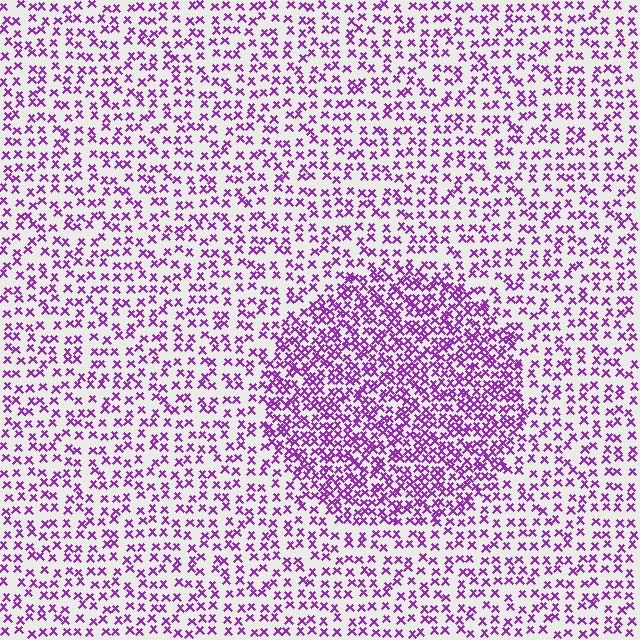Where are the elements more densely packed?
The elements are more densely packed inside the circle boundary.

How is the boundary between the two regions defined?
The boundary is defined by a change in element density (approximately 2.0x ratio). All elements are the same color, size, and shape.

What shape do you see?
I see a circle.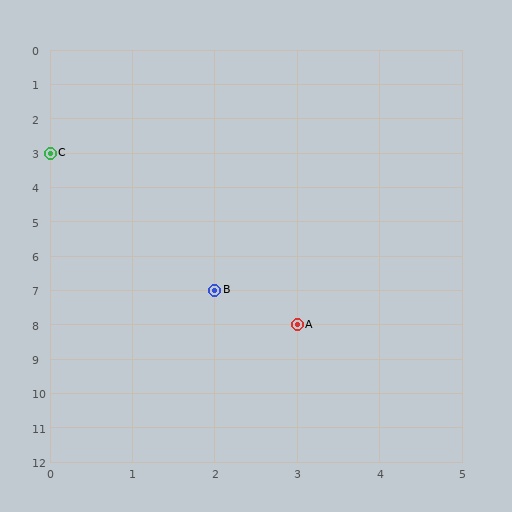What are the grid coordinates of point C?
Point C is at grid coordinates (0, 3).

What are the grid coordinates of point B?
Point B is at grid coordinates (2, 7).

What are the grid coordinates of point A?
Point A is at grid coordinates (3, 8).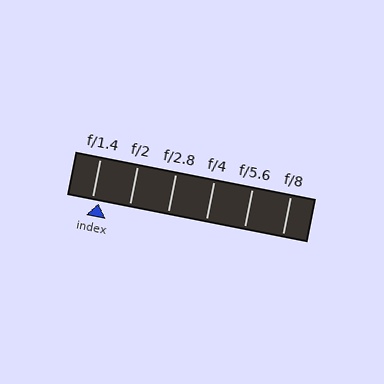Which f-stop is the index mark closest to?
The index mark is closest to f/1.4.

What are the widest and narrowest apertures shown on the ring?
The widest aperture shown is f/1.4 and the narrowest is f/8.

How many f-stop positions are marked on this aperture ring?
There are 6 f-stop positions marked.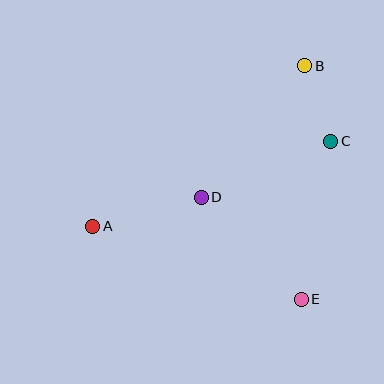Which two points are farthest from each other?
Points A and B are farthest from each other.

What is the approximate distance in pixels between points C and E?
The distance between C and E is approximately 161 pixels.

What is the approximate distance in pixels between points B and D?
The distance between B and D is approximately 167 pixels.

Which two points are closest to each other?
Points B and C are closest to each other.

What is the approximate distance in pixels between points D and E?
The distance between D and E is approximately 143 pixels.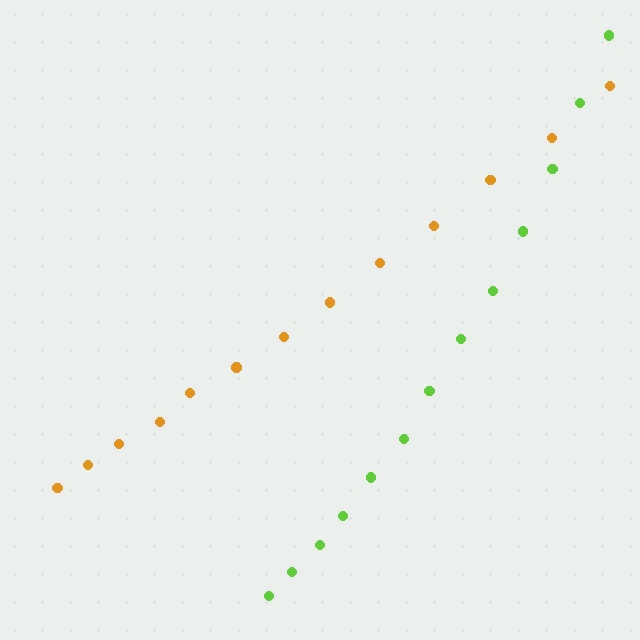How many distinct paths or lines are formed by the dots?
There are 2 distinct paths.